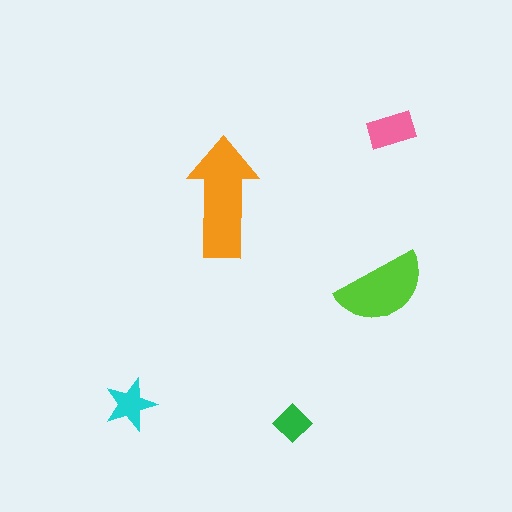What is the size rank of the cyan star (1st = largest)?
4th.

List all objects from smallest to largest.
The green diamond, the cyan star, the pink rectangle, the lime semicircle, the orange arrow.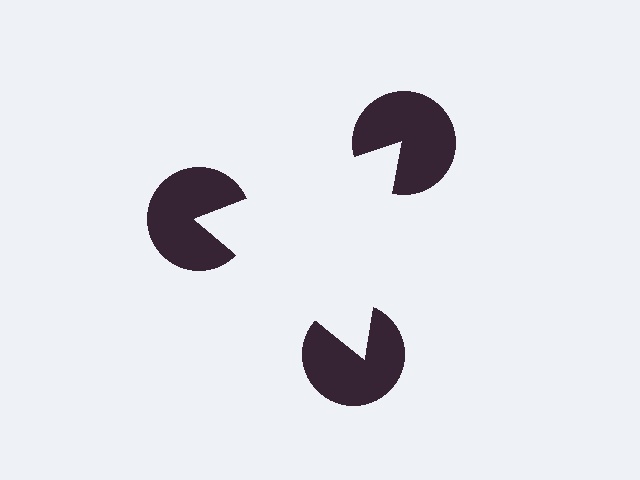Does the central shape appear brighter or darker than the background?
It typically appears slightly brighter than the background, even though no actual brightness change is drawn.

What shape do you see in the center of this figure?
An illusory triangle — its edges are inferred from the aligned wedge cuts in the pac-man discs, not physically drawn.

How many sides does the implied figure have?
3 sides.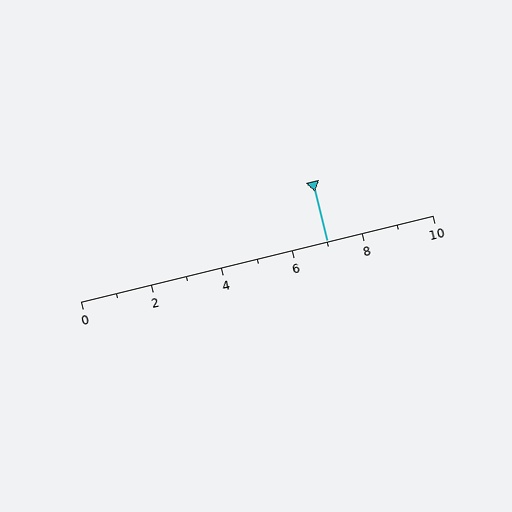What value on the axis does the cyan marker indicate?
The marker indicates approximately 7.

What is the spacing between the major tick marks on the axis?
The major ticks are spaced 2 apart.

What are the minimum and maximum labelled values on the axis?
The axis runs from 0 to 10.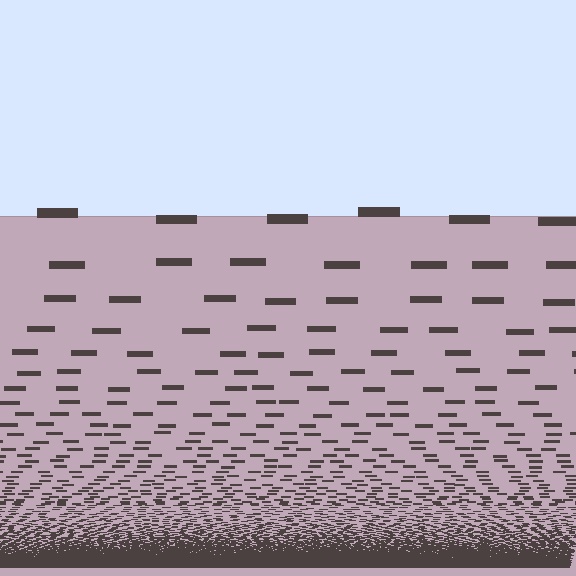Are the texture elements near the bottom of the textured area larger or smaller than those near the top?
Smaller. The gradient is inverted — elements near the bottom are smaller and denser.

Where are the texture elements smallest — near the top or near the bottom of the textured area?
Near the bottom.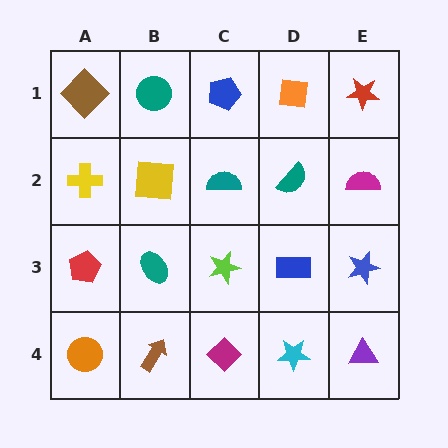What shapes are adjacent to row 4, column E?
A blue star (row 3, column E), a cyan star (row 4, column D).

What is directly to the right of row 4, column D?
A purple triangle.